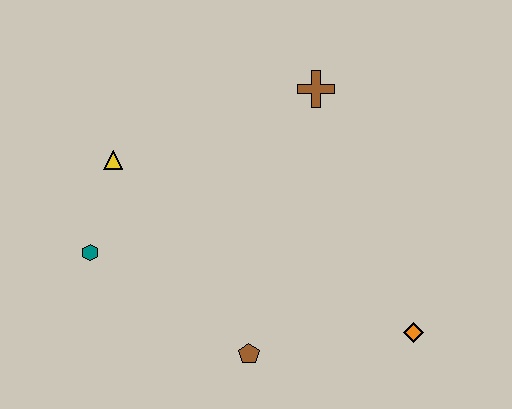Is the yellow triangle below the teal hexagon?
No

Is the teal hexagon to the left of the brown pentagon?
Yes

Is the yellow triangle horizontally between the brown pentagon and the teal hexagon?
Yes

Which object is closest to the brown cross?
The yellow triangle is closest to the brown cross.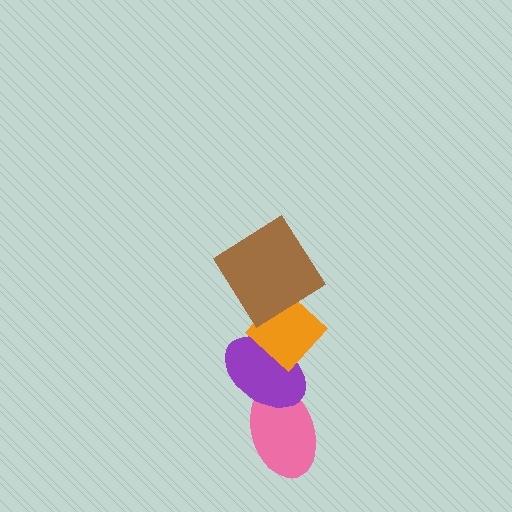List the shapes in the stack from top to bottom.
From top to bottom: the brown diamond, the orange diamond, the purple ellipse, the pink ellipse.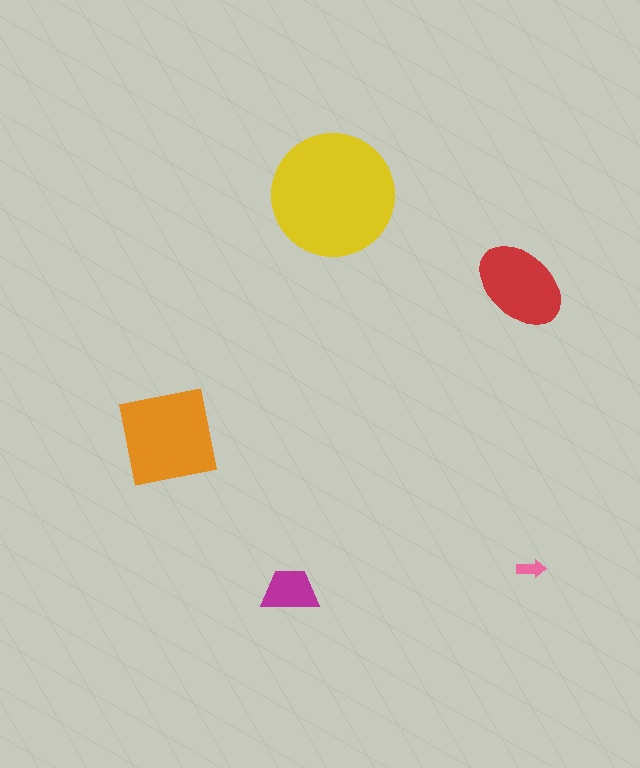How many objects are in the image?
There are 5 objects in the image.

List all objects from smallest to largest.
The pink arrow, the magenta trapezoid, the red ellipse, the orange square, the yellow circle.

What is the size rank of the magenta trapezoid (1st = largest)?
4th.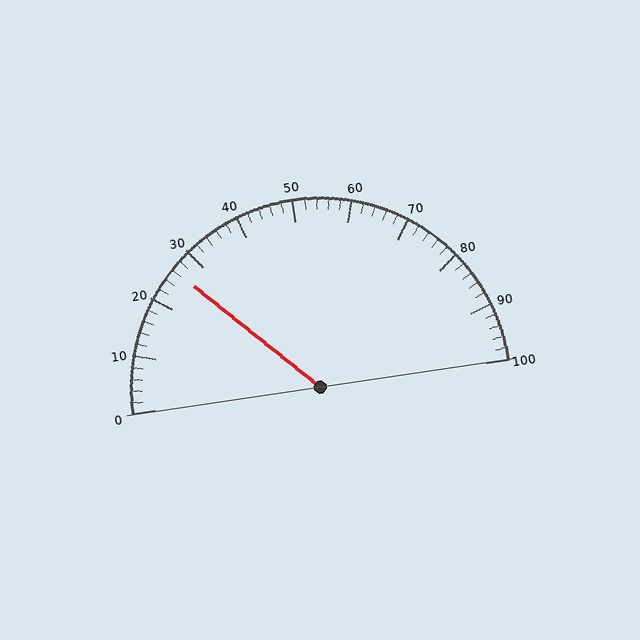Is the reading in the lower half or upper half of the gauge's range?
The reading is in the lower half of the range (0 to 100).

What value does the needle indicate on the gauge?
The needle indicates approximately 26.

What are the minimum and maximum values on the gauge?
The gauge ranges from 0 to 100.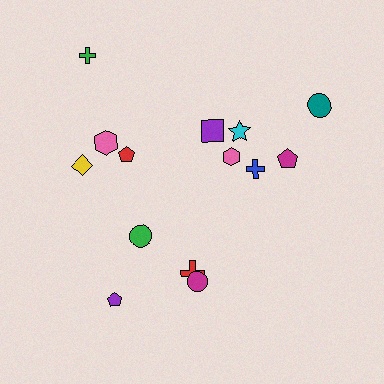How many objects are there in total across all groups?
There are 14 objects.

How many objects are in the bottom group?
There are 4 objects.